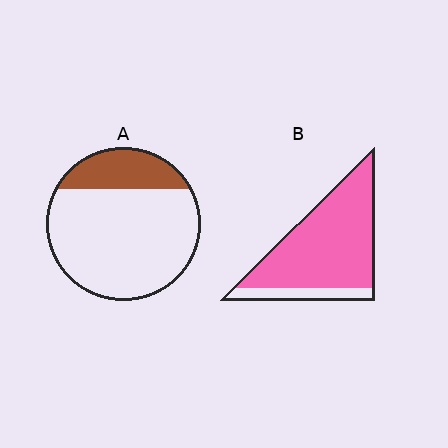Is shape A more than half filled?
No.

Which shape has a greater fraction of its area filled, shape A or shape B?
Shape B.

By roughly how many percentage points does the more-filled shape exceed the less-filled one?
By roughly 60 percentage points (B over A).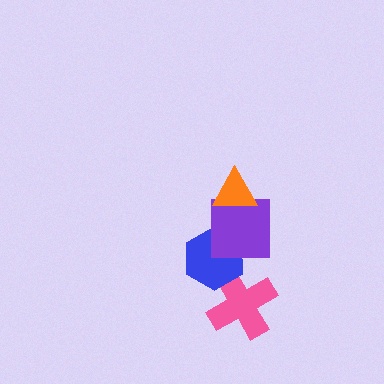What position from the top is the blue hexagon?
The blue hexagon is 3rd from the top.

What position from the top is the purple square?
The purple square is 2nd from the top.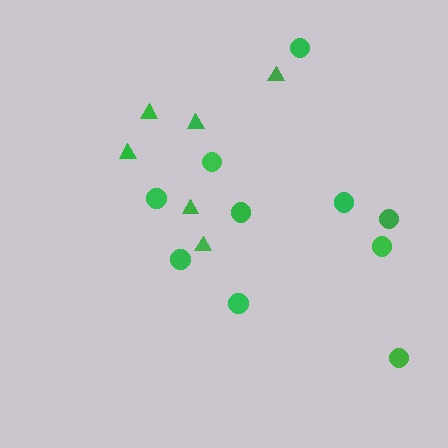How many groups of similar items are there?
There are 2 groups: one group of circles (10) and one group of triangles (6).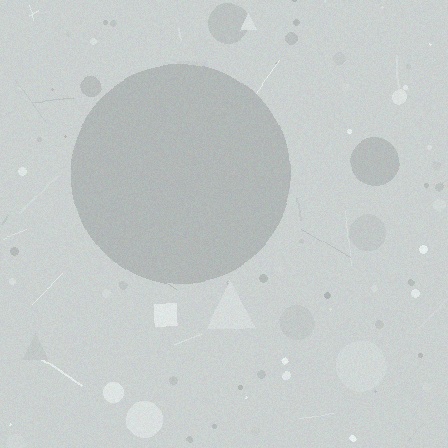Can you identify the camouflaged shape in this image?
The camouflaged shape is a circle.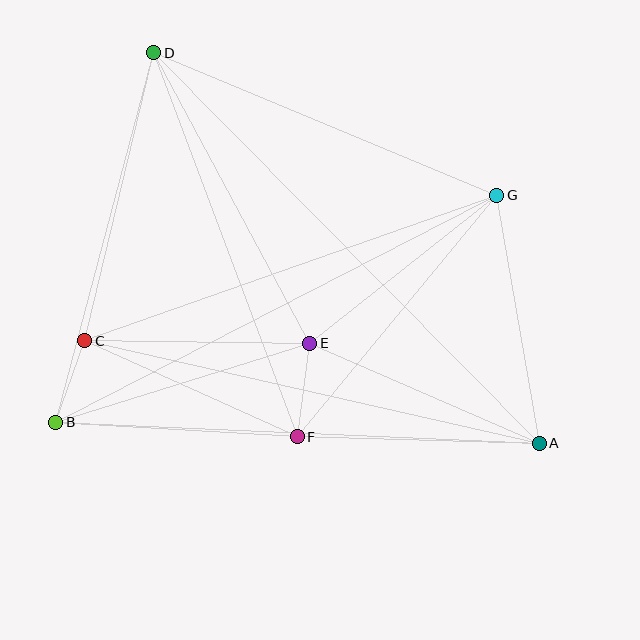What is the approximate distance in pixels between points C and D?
The distance between C and D is approximately 296 pixels.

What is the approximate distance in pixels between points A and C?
The distance between A and C is approximately 466 pixels.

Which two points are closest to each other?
Points B and C are closest to each other.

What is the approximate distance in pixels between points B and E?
The distance between B and E is approximately 266 pixels.